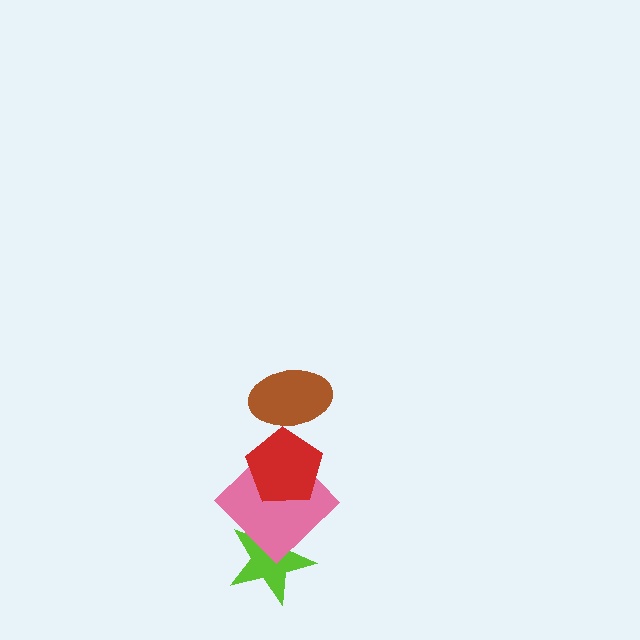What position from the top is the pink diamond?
The pink diamond is 3rd from the top.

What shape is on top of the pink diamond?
The red pentagon is on top of the pink diamond.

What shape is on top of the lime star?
The pink diamond is on top of the lime star.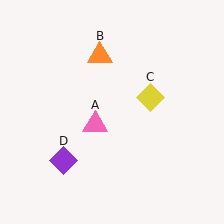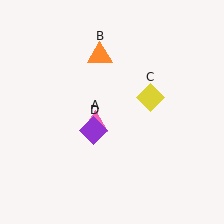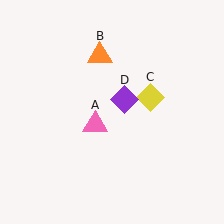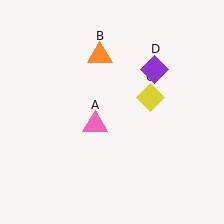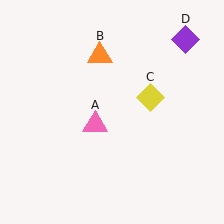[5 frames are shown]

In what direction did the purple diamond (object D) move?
The purple diamond (object D) moved up and to the right.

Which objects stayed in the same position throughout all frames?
Pink triangle (object A) and orange triangle (object B) and yellow diamond (object C) remained stationary.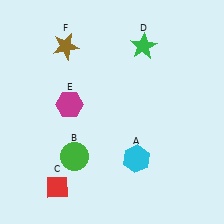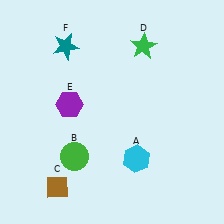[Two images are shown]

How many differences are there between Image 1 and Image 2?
There are 3 differences between the two images.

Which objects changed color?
C changed from red to brown. E changed from magenta to purple. F changed from brown to teal.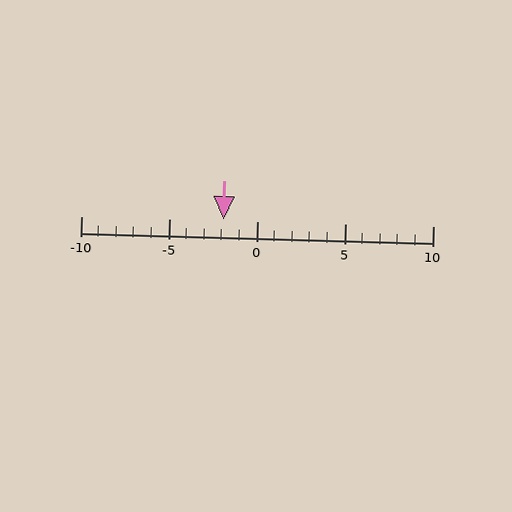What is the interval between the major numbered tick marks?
The major tick marks are spaced 5 units apart.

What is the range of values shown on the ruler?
The ruler shows values from -10 to 10.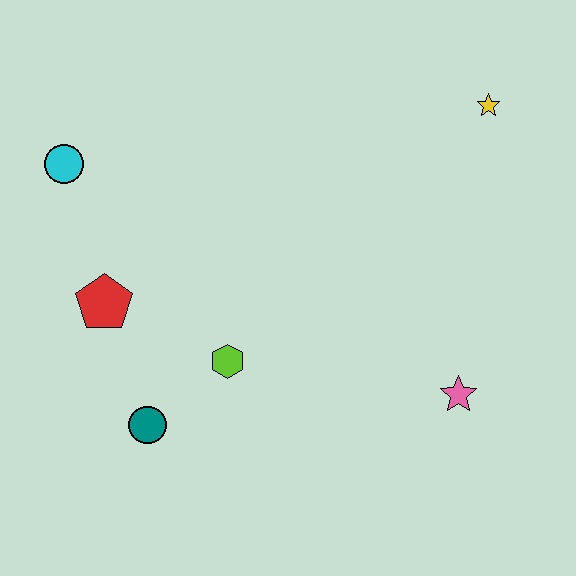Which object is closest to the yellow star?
The pink star is closest to the yellow star.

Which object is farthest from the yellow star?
The teal circle is farthest from the yellow star.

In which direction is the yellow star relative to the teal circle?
The yellow star is to the right of the teal circle.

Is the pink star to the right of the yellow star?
No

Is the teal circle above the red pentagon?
No